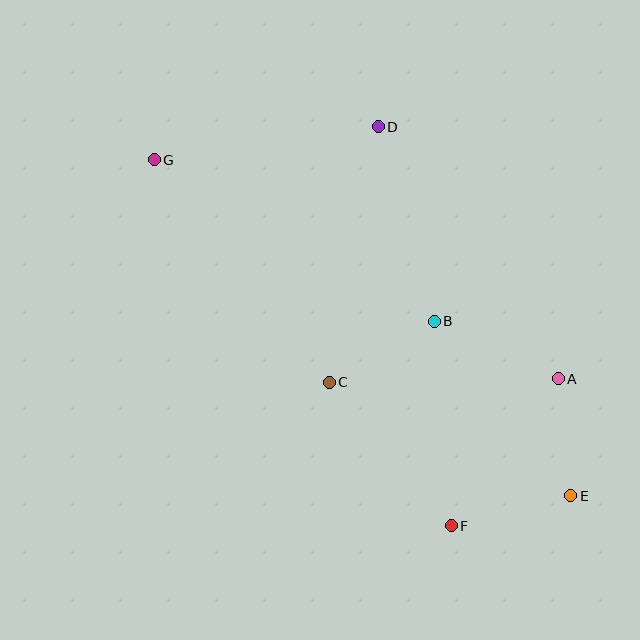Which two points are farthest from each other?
Points E and G are farthest from each other.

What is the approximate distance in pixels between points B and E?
The distance between B and E is approximately 222 pixels.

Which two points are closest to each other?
Points A and E are closest to each other.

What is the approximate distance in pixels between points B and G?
The distance between B and G is approximately 323 pixels.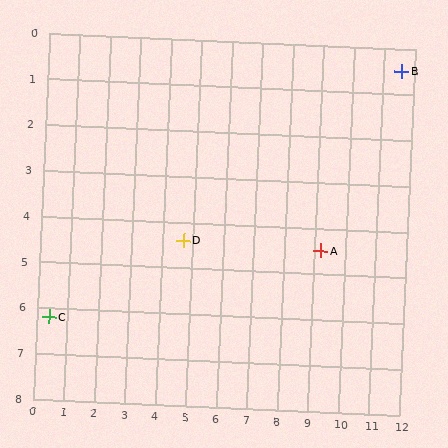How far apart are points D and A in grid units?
Points D and A are about 4.5 grid units apart.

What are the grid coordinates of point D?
Point D is at approximately (4.7, 4.4).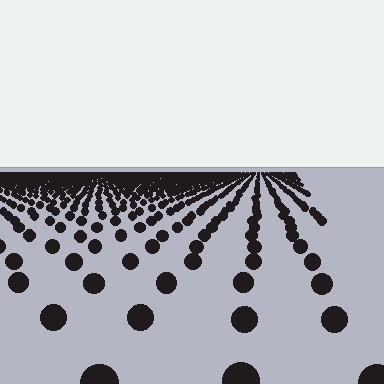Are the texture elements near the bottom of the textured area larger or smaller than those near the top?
Larger. Near the bottom, elements are closer to the viewer and appear at a bigger on-screen size.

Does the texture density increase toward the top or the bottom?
Density increases toward the top.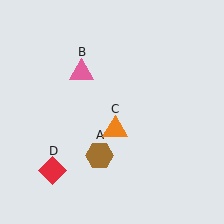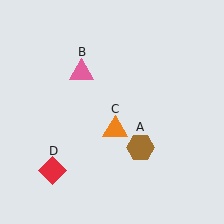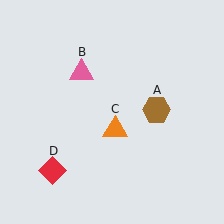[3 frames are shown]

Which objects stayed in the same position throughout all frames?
Pink triangle (object B) and orange triangle (object C) and red diamond (object D) remained stationary.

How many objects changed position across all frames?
1 object changed position: brown hexagon (object A).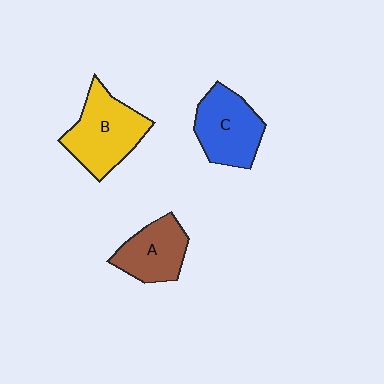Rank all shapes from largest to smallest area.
From largest to smallest: B (yellow), C (blue), A (brown).